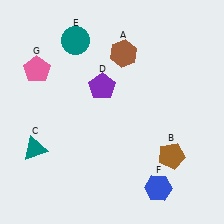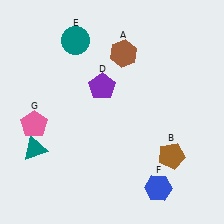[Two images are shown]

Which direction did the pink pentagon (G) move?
The pink pentagon (G) moved down.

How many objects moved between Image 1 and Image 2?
1 object moved between the two images.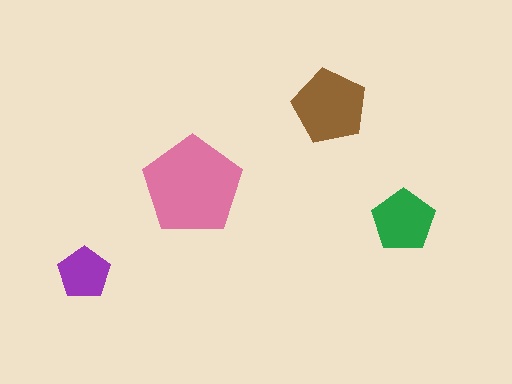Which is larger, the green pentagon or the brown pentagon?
The brown one.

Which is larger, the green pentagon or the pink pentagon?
The pink one.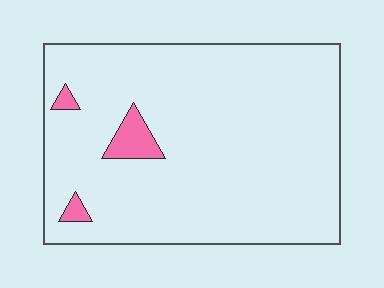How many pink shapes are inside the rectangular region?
3.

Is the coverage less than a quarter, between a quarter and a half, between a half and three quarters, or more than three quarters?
Less than a quarter.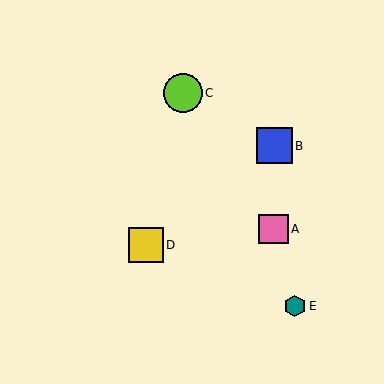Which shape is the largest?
The lime circle (labeled C) is the largest.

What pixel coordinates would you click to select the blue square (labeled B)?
Click at (274, 146) to select the blue square B.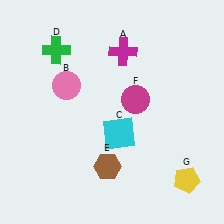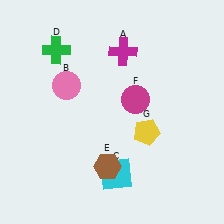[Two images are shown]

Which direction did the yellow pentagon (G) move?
The yellow pentagon (G) moved up.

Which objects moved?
The objects that moved are: the cyan square (C), the yellow pentagon (G).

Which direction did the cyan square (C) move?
The cyan square (C) moved down.